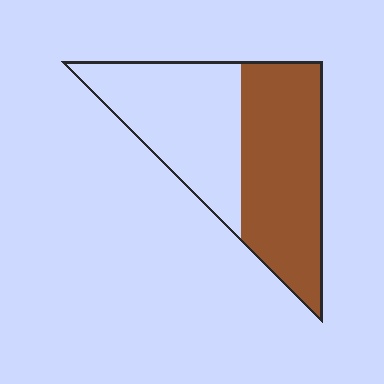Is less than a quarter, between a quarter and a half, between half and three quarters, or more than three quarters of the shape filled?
Between half and three quarters.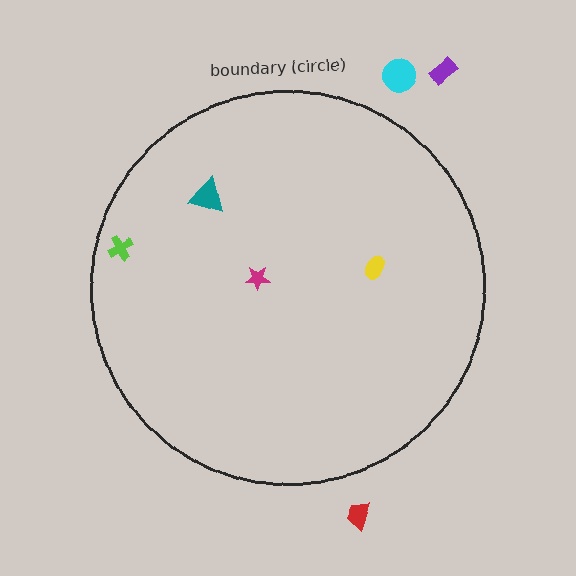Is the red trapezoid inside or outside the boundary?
Outside.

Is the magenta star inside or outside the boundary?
Inside.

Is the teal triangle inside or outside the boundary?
Inside.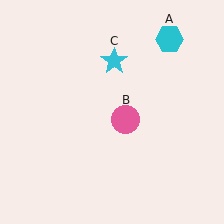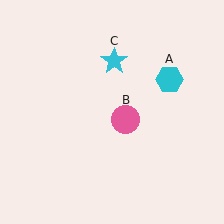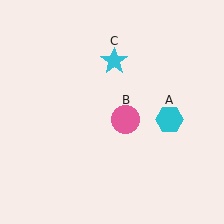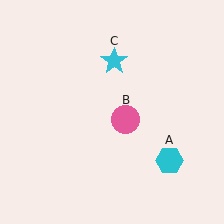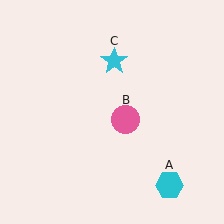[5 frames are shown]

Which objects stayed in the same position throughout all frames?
Pink circle (object B) and cyan star (object C) remained stationary.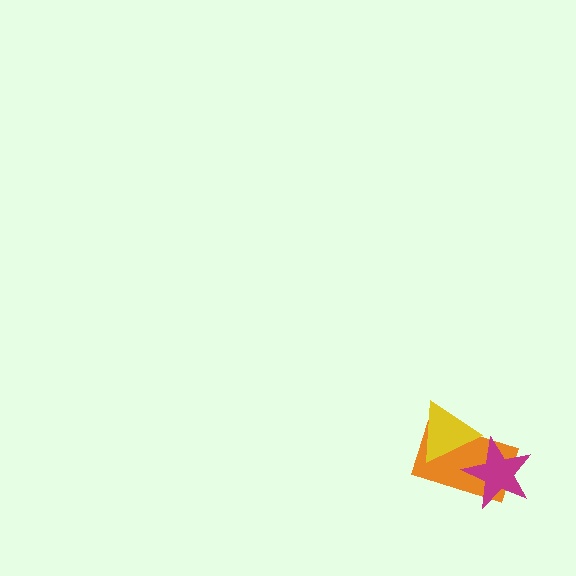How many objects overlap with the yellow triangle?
2 objects overlap with the yellow triangle.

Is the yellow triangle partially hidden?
No, no other shape covers it.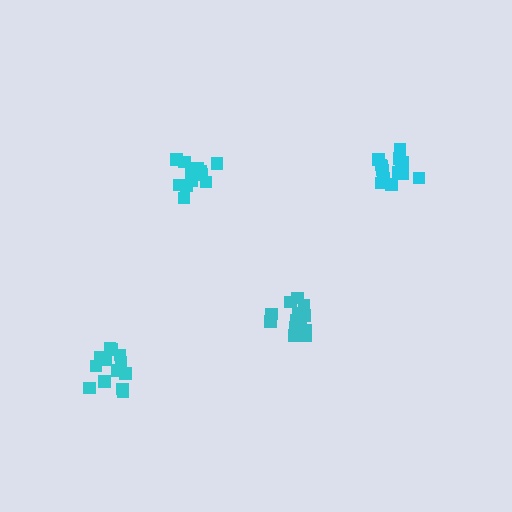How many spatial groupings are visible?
There are 4 spatial groupings.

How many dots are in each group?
Group 1: 12 dots, Group 2: 16 dots, Group 3: 17 dots, Group 4: 13 dots (58 total).